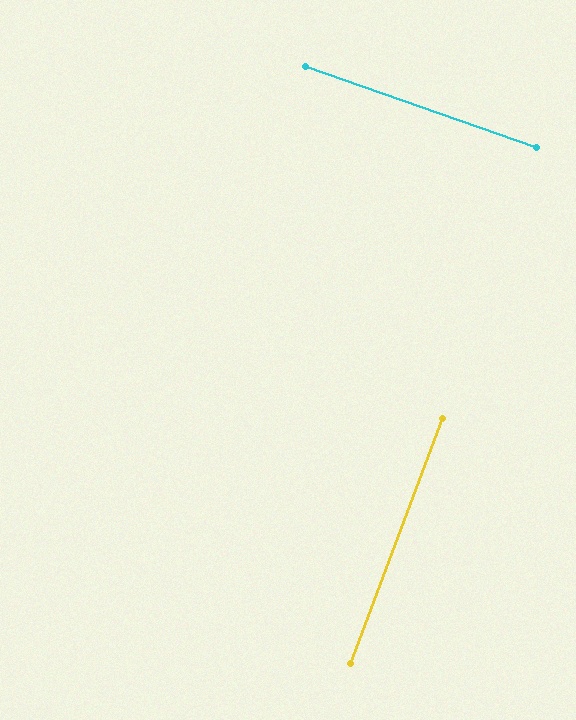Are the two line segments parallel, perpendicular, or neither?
Perpendicular — they meet at approximately 89°.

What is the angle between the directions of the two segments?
Approximately 89 degrees.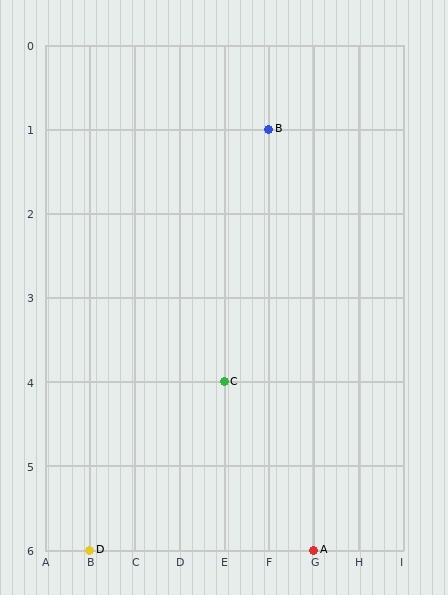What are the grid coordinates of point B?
Point B is at grid coordinates (F, 1).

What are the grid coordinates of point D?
Point D is at grid coordinates (B, 6).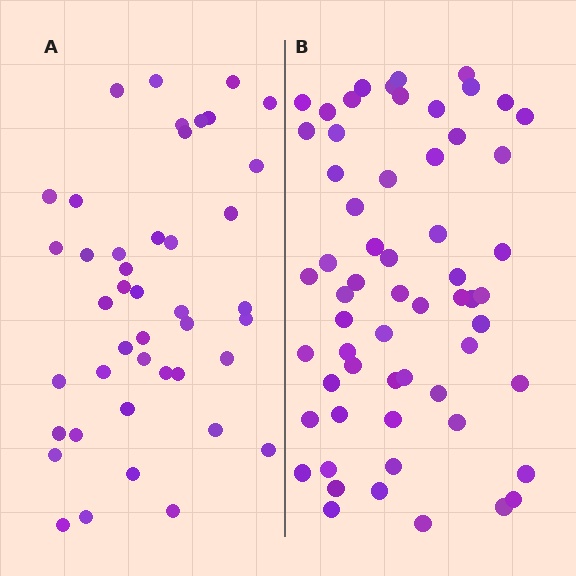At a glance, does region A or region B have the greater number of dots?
Region B (the right region) has more dots.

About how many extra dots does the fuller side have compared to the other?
Region B has approximately 15 more dots than region A.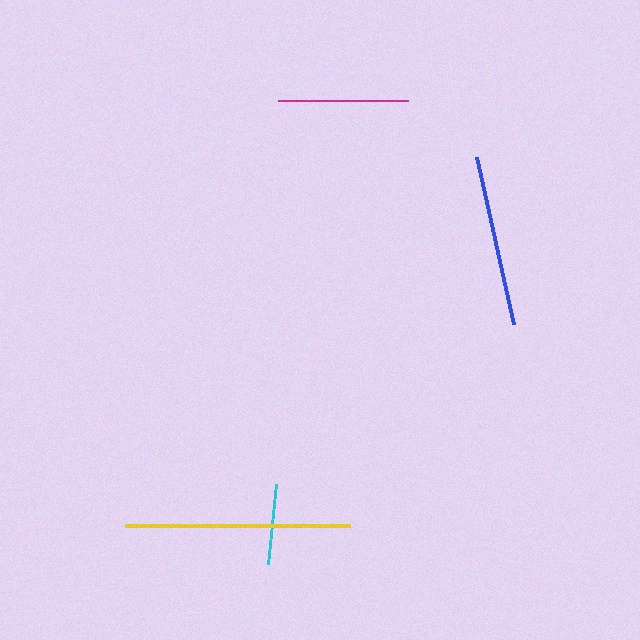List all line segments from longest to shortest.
From longest to shortest: yellow, blue, magenta, cyan.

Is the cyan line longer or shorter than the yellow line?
The yellow line is longer than the cyan line.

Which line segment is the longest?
The yellow line is the longest at approximately 225 pixels.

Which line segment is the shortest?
The cyan line is the shortest at approximately 80 pixels.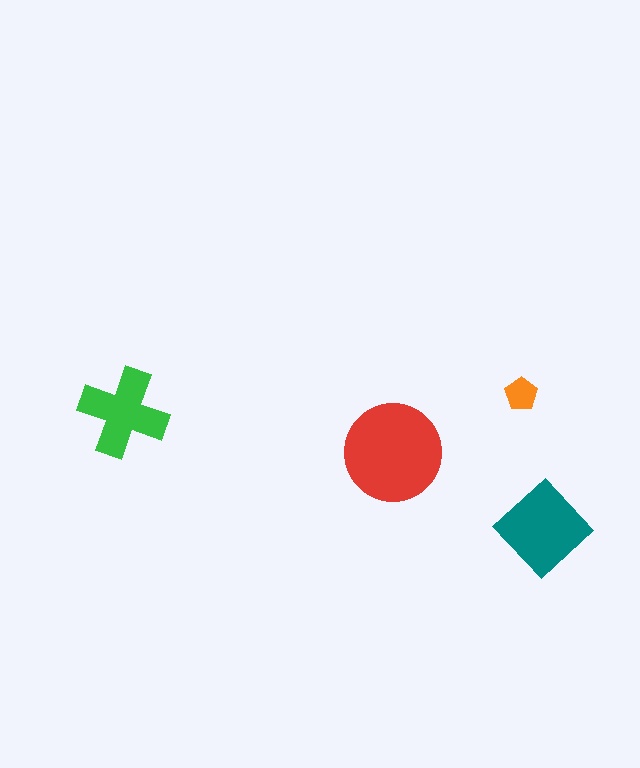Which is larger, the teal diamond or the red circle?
The red circle.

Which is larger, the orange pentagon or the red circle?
The red circle.